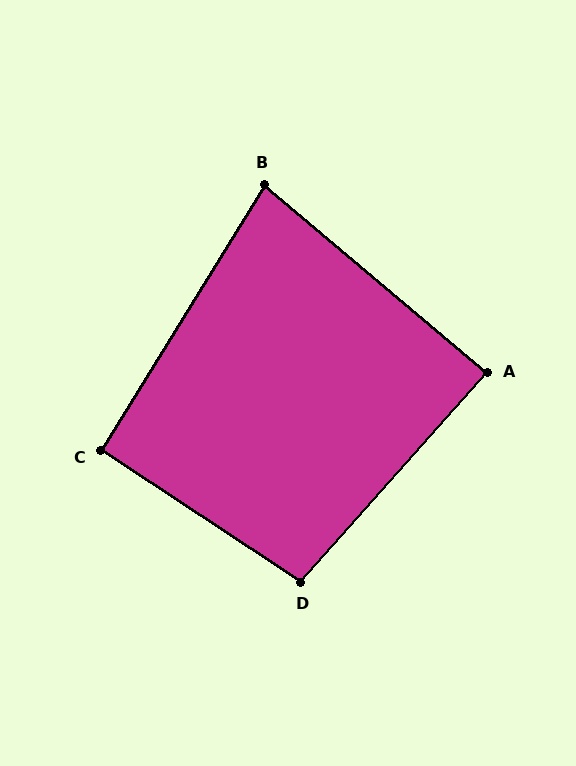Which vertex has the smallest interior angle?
B, at approximately 82 degrees.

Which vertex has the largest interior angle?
D, at approximately 98 degrees.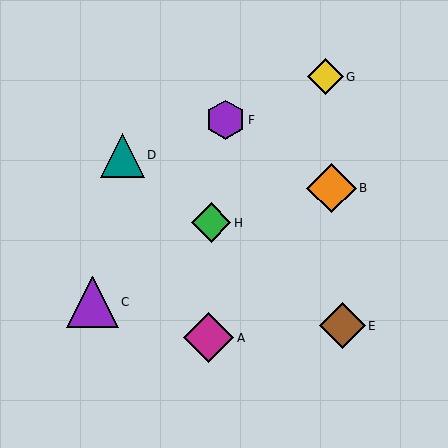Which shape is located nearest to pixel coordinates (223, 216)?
The green diamond (labeled H) at (211, 223) is nearest to that location.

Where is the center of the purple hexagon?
The center of the purple hexagon is at (225, 120).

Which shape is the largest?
The purple triangle (labeled C) is the largest.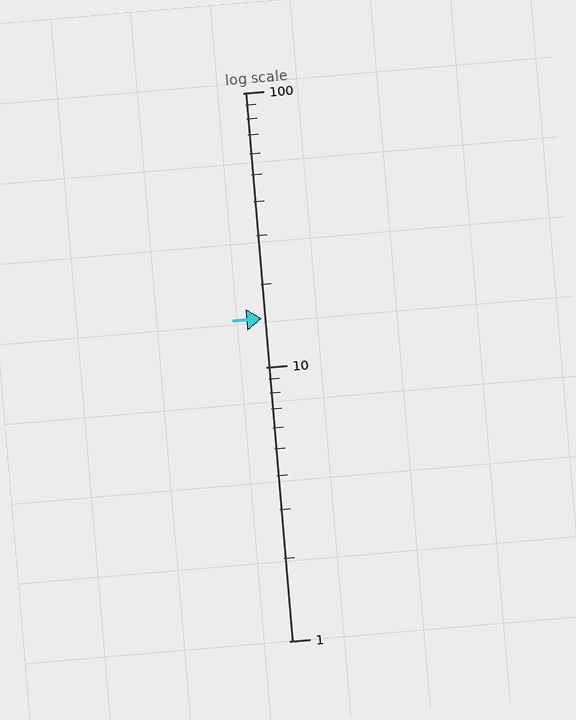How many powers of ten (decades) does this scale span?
The scale spans 2 decades, from 1 to 100.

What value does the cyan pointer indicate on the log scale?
The pointer indicates approximately 15.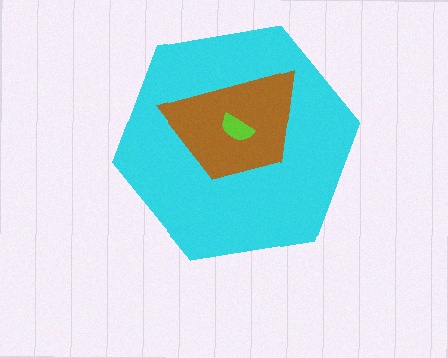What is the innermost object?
The lime semicircle.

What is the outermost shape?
The cyan hexagon.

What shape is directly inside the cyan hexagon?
The brown trapezoid.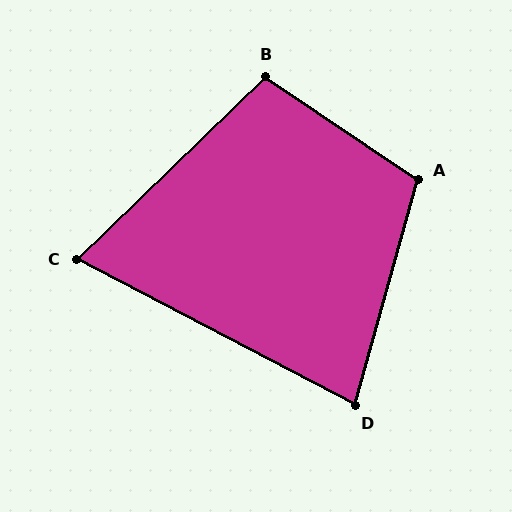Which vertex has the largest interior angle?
A, at approximately 108 degrees.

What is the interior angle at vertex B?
Approximately 102 degrees (obtuse).